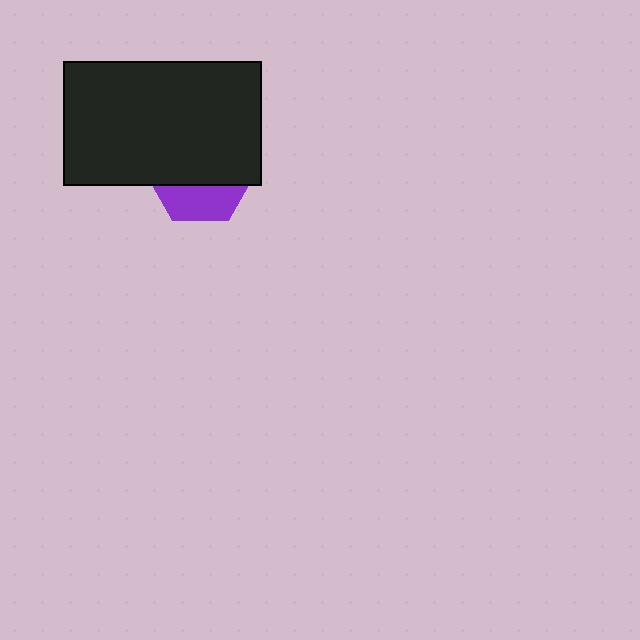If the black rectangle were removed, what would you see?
You would see the complete purple hexagon.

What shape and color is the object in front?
The object in front is a black rectangle.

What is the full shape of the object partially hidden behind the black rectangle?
The partially hidden object is a purple hexagon.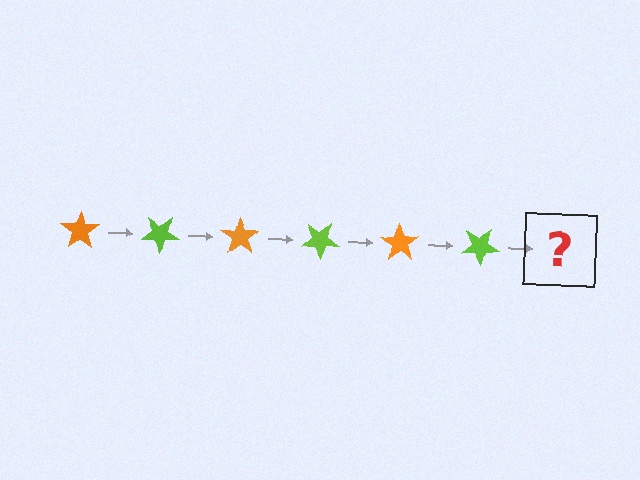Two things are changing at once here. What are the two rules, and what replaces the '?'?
The two rules are that it rotates 35 degrees each step and the color cycles through orange and lime. The '?' should be an orange star, rotated 210 degrees from the start.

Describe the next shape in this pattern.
It should be an orange star, rotated 210 degrees from the start.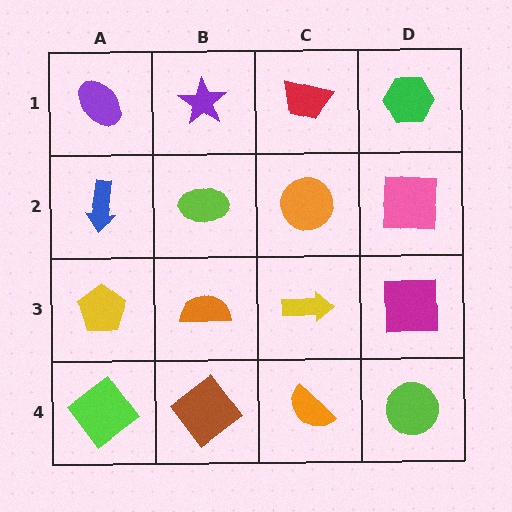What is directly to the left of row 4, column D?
An orange semicircle.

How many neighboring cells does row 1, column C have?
3.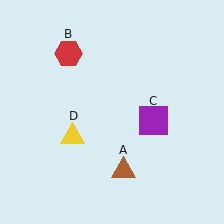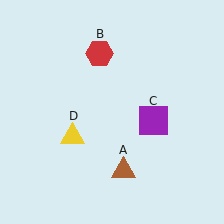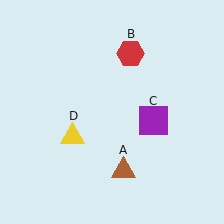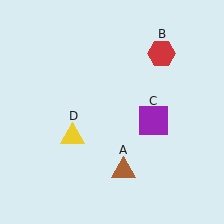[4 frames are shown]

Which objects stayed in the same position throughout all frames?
Brown triangle (object A) and purple square (object C) and yellow triangle (object D) remained stationary.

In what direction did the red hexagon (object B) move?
The red hexagon (object B) moved right.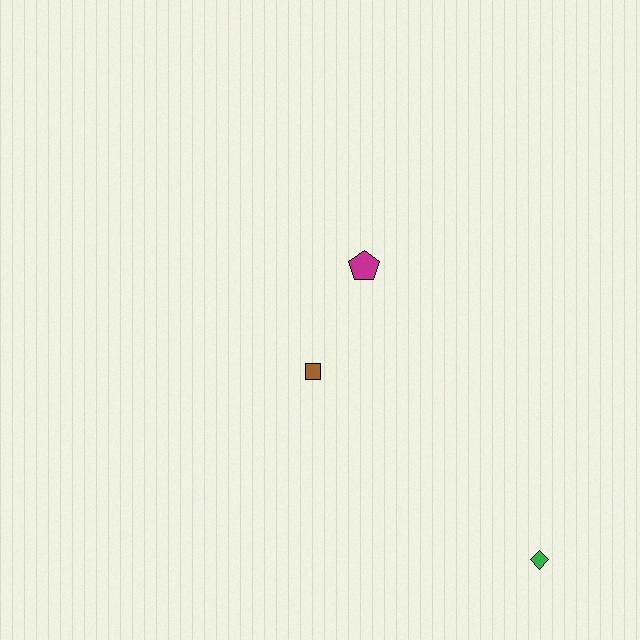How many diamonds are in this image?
There is 1 diamond.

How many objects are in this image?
There are 3 objects.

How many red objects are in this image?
There are no red objects.